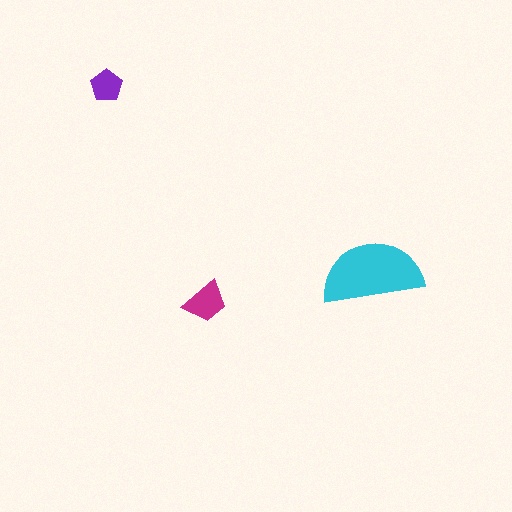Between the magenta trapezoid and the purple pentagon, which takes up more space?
The magenta trapezoid.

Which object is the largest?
The cyan semicircle.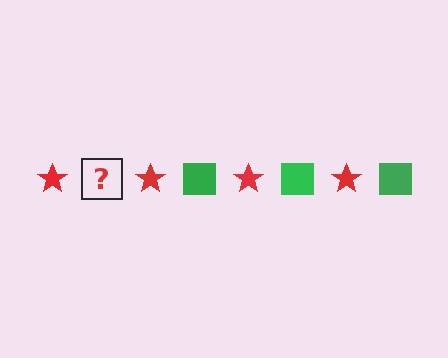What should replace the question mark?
The question mark should be replaced with a green square.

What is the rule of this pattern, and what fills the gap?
The rule is that the pattern alternates between red star and green square. The gap should be filled with a green square.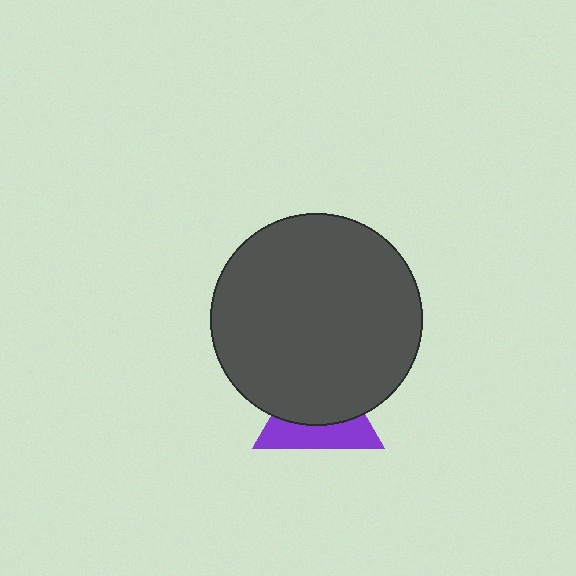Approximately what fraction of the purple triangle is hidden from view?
Roughly 58% of the purple triangle is hidden behind the dark gray circle.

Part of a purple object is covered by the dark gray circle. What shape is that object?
It is a triangle.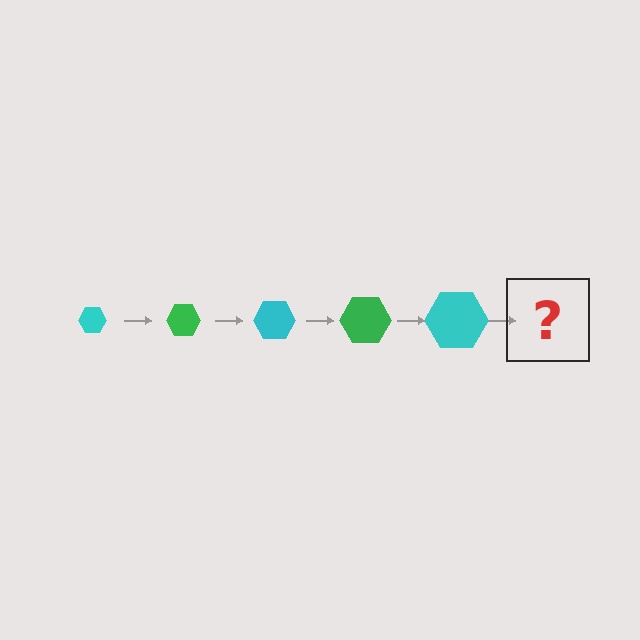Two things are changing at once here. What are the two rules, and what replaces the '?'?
The two rules are that the hexagon grows larger each step and the color cycles through cyan and green. The '?' should be a green hexagon, larger than the previous one.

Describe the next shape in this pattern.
It should be a green hexagon, larger than the previous one.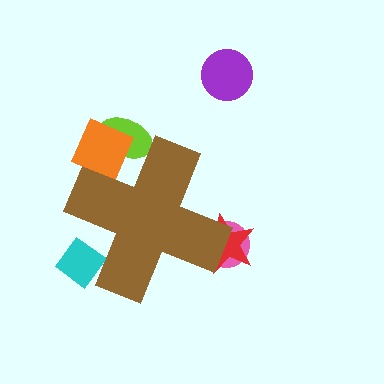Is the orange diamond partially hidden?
Yes, the orange diamond is partially hidden behind the brown cross.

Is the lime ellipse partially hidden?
Yes, the lime ellipse is partially hidden behind the brown cross.